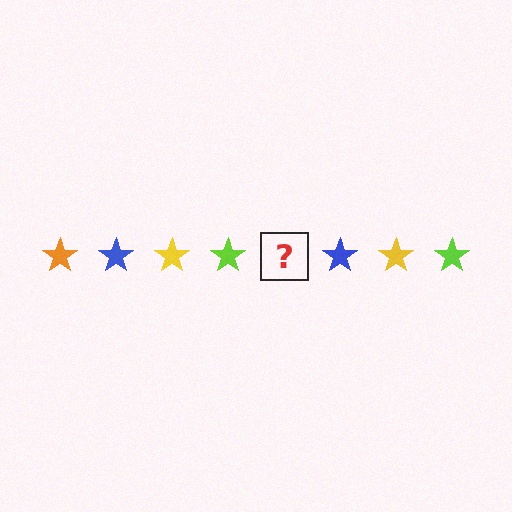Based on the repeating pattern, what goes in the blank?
The blank should be an orange star.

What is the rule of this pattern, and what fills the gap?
The rule is that the pattern cycles through orange, blue, yellow, lime stars. The gap should be filled with an orange star.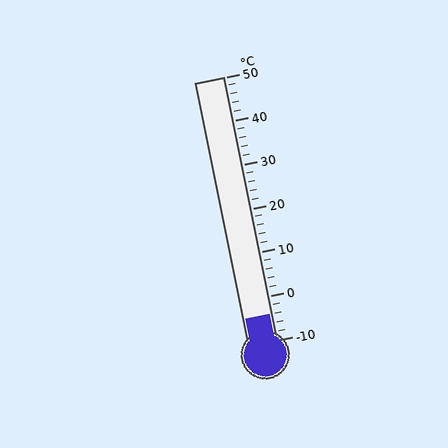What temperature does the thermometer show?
The thermometer shows approximately -4°C.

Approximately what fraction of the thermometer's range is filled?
The thermometer is filled to approximately 10% of its range.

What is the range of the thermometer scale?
The thermometer scale ranges from -10°C to 50°C.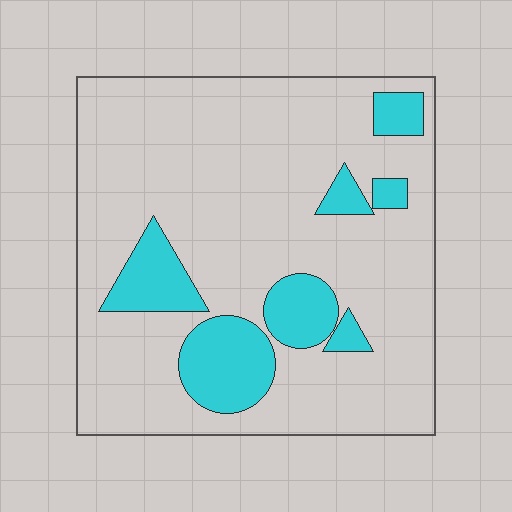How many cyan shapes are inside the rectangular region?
7.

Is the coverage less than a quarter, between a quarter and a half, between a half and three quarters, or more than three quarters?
Less than a quarter.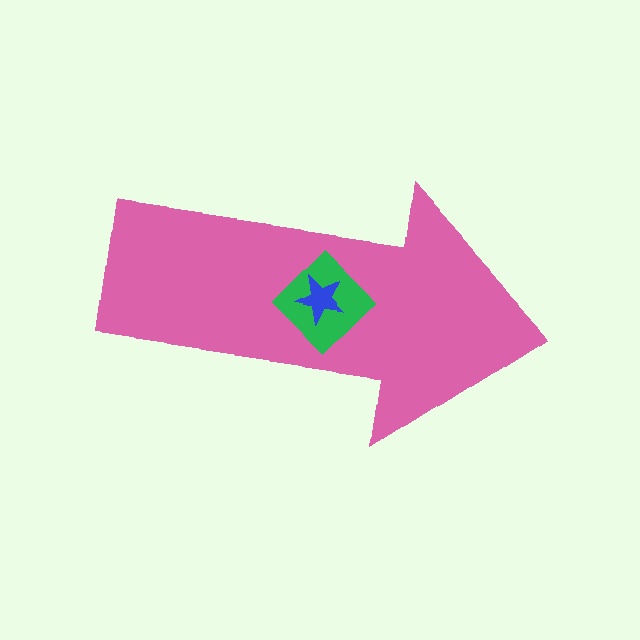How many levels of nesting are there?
3.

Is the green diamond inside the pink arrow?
Yes.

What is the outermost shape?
The pink arrow.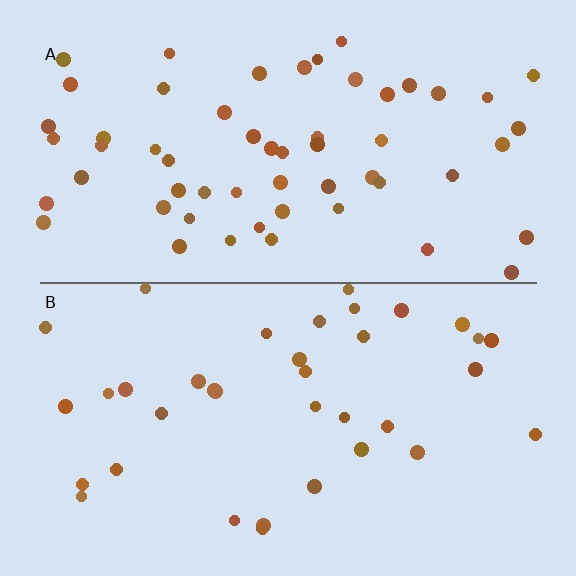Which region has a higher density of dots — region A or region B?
A (the top).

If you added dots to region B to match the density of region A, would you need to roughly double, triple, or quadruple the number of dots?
Approximately double.